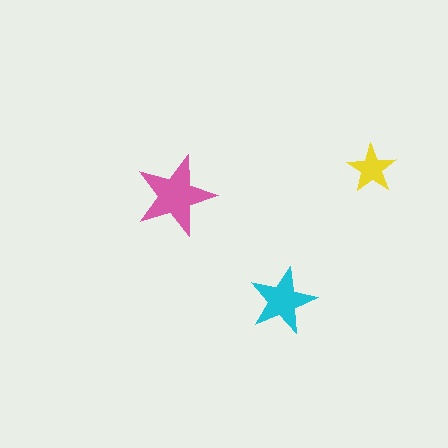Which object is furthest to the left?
The pink star is leftmost.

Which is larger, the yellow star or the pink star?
The pink one.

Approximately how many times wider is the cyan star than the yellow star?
About 1.5 times wider.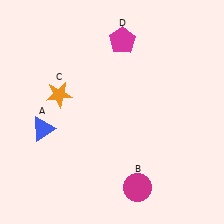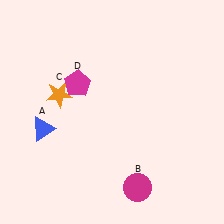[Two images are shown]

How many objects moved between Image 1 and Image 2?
1 object moved between the two images.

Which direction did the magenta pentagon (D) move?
The magenta pentagon (D) moved left.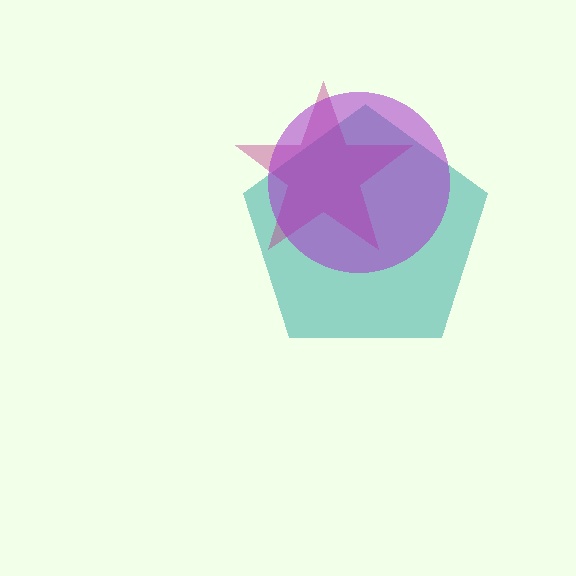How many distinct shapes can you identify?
There are 3 distinct shapes: a teal pentagon, a magenta star, a purple circle.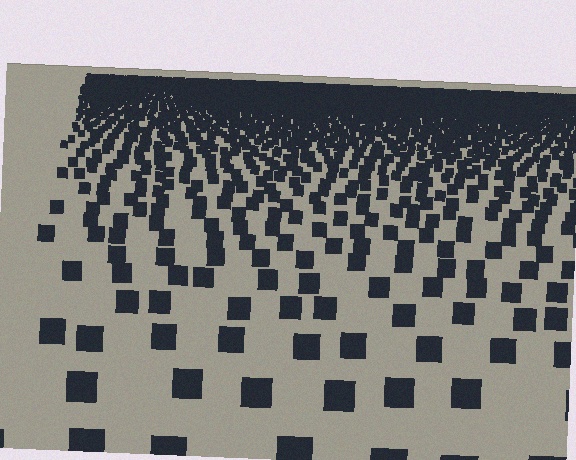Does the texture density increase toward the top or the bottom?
Density increases toward the top.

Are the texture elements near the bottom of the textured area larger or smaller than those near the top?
Larger. Near the bottom, elements are closer to the viewer and appear at a bigger on-screen size.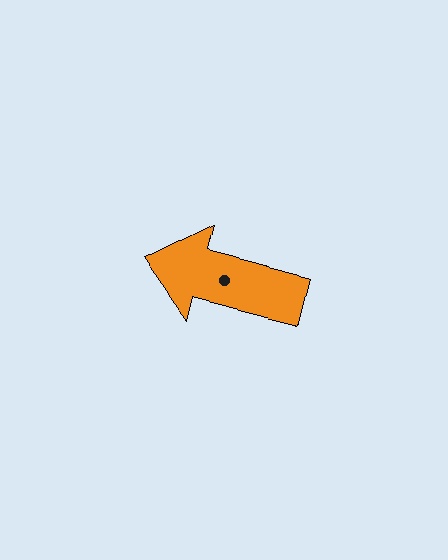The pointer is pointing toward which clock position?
Roughly 9 o'clock.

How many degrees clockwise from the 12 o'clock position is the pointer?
Approximately 284 degrees.